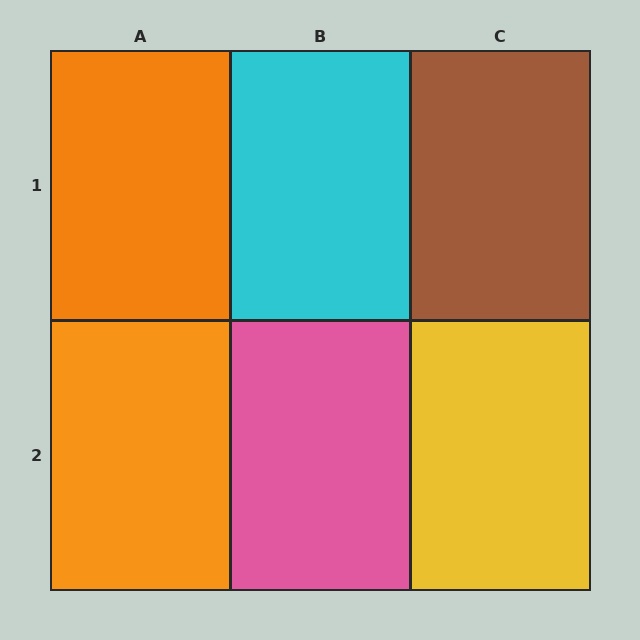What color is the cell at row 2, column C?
Yellow.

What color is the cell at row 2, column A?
Orange.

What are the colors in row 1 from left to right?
Orange, cyan, brown.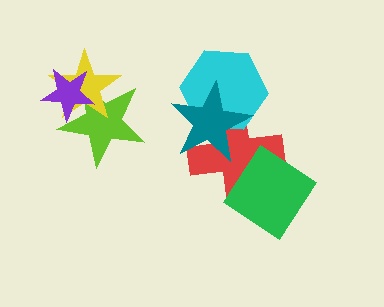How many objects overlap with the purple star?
2 objects overlap with the purple star.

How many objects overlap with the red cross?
3 objects overlap with the red cross.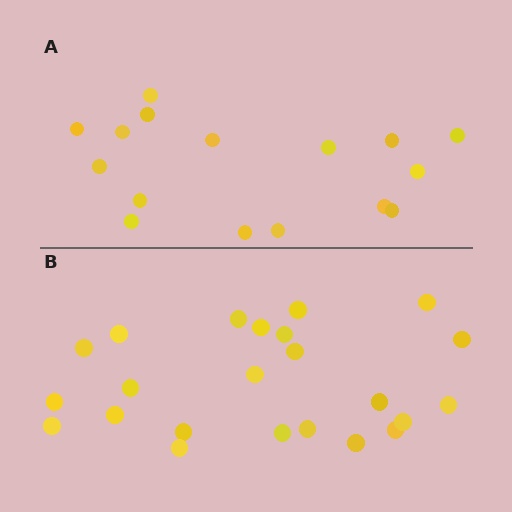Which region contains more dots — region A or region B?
Region B (the bottom region) has more dots.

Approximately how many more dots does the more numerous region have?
Region B has roughly 8 or so more dots than region A.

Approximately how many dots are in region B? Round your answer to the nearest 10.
About 20 dots. (The exact count is 23, which rounds to 20.)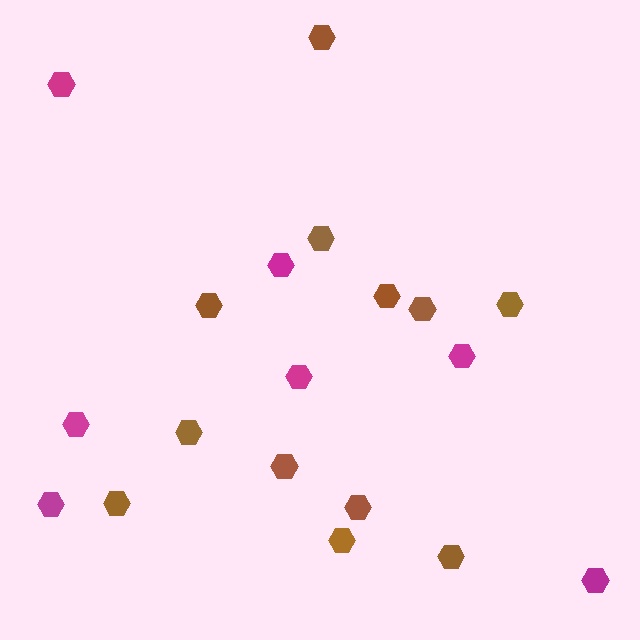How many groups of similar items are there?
There are 2 groups: one group of magenta hexagons (7) and one group of brown hexagons (12).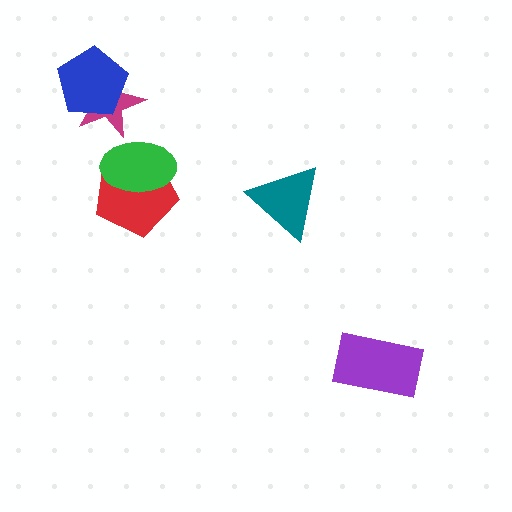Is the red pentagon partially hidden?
Yes, it is partially covered by another shape.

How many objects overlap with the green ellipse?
1 object overlaps with the green ellipse.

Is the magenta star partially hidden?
Yes, it is partially covered by another shape.